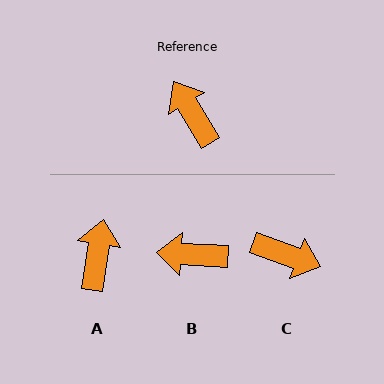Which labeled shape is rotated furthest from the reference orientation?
C, about 141 degrees away.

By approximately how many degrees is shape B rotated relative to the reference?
Approximately 56 degrees counter-clockwise.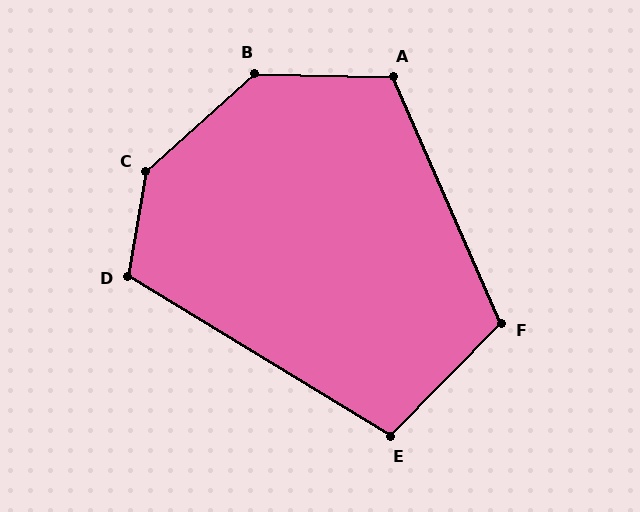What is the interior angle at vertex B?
Approximately 137 degrees (obtuse).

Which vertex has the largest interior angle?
C, at approximately 142 degrees.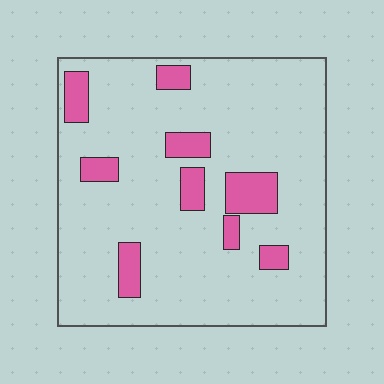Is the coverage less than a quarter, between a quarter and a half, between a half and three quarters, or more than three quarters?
Less than a quarter.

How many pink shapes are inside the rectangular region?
9.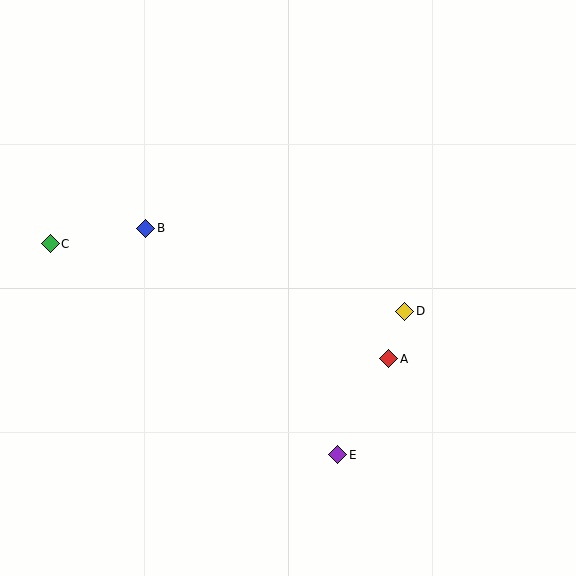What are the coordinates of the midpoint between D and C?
The midpoint between D and C is at (227, 277).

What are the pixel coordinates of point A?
Point A is at (389, 359).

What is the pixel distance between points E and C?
The distance between E and C is 357 pixels.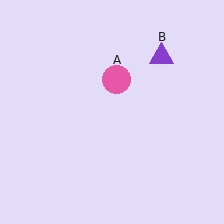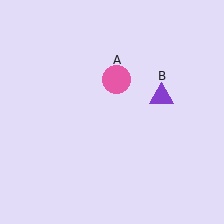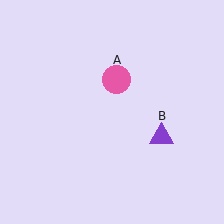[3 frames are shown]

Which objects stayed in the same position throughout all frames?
Pink circle (object A) remained stationary.